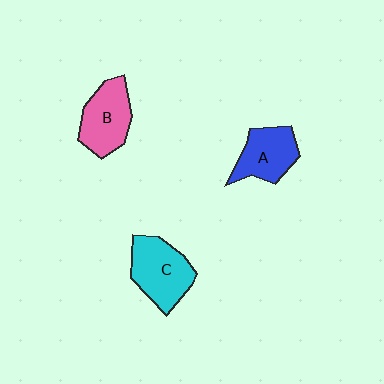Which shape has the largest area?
Shape C (cyan).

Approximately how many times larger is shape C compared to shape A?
Approximately 1.2 times.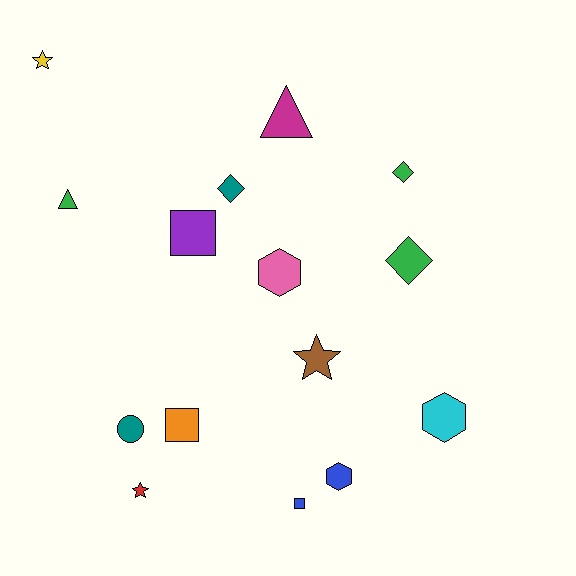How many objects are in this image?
There are 15 objects.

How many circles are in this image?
There is 1 circle.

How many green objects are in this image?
There are 3 green objects.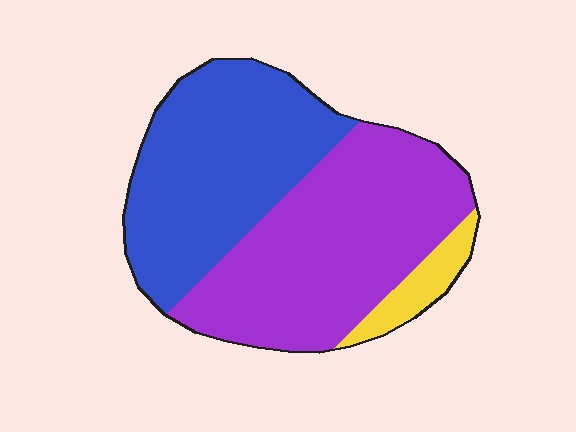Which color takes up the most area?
Purple, at roughly 50%.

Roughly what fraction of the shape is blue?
Blue takes up about two fifths (2/5) of the shape.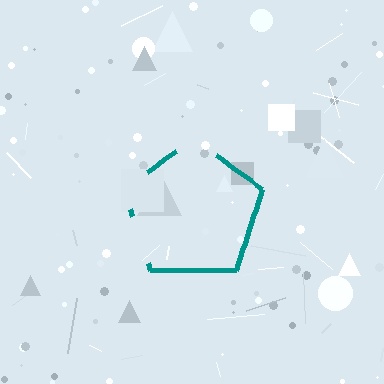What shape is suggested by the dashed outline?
The dashed outline suggests a pentagon.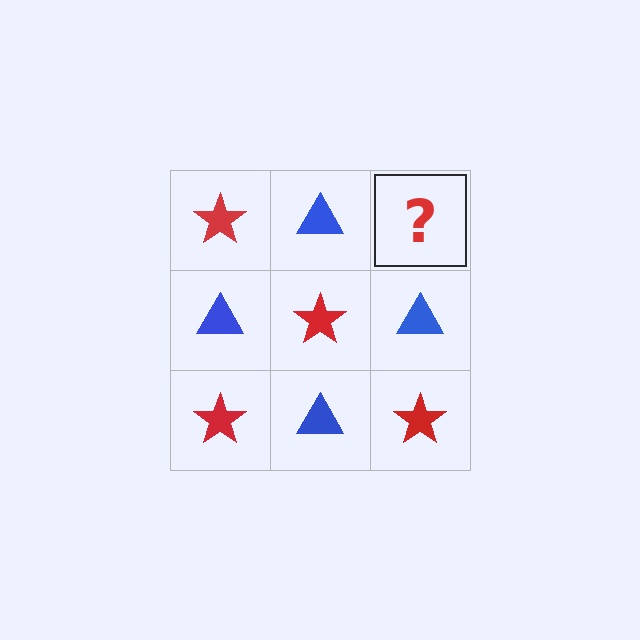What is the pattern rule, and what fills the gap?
The rule is that it alternates red star and blue triangle in a checkerboard pattern. The gap should be filled with a red star.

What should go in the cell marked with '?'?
The missing cell should contain a red star.